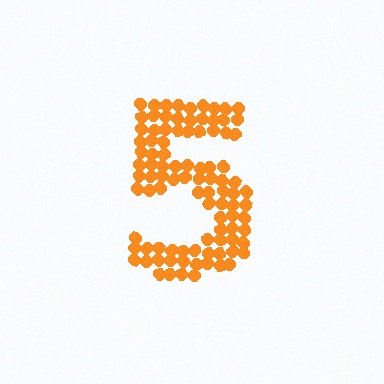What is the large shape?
The large shape is the digit 5.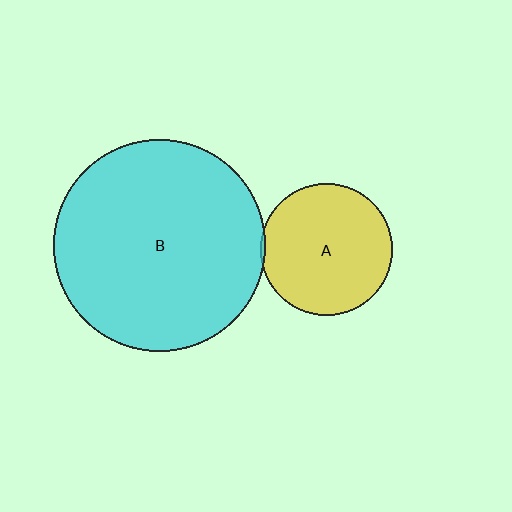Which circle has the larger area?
Circle B (cyan).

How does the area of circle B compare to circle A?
Approximately 2.6 times.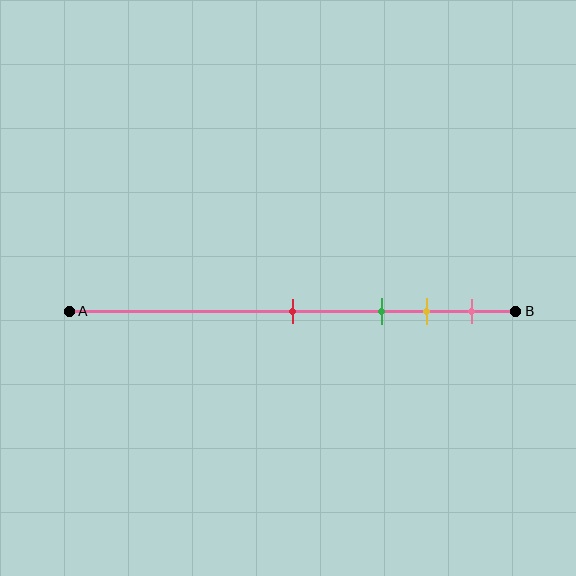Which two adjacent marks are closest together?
The yellow and pink marks are the closest adjacent pair.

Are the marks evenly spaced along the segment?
No, the marks are not evenly spaced.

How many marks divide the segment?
There are 4 marks dividing the segment.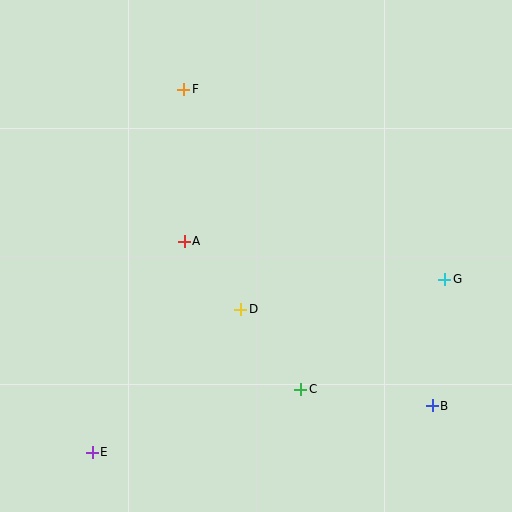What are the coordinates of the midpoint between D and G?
The midpoint between D and G is at (343, 294).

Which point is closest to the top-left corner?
Point F is closest to the top-left corner.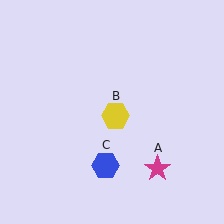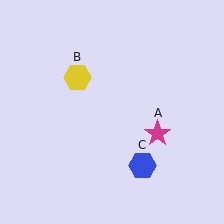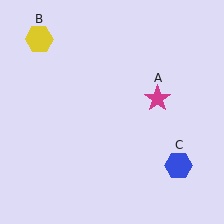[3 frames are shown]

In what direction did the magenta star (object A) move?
The magenta star (object A) moved up.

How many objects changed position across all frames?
3 objects changed position: magenta star (object A), yellow hexagon (object B), blue hexagon (object C).